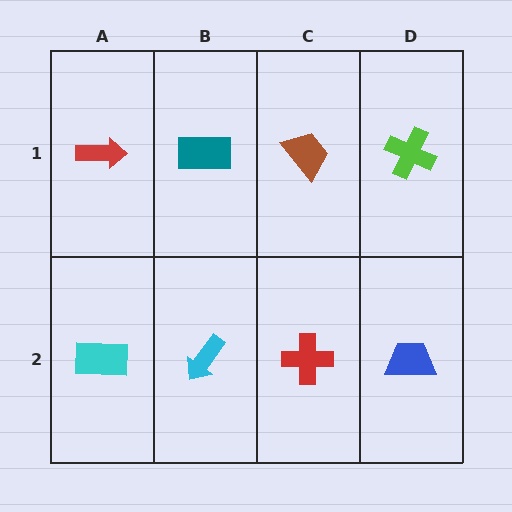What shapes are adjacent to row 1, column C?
A red cross (row 2, column C), a teal rectangle (row 1, column B), a lime cross (row 1, column D).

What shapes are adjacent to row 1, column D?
A blue trapezoid (row 2, column D), a brown trapezoid (row 1, column C).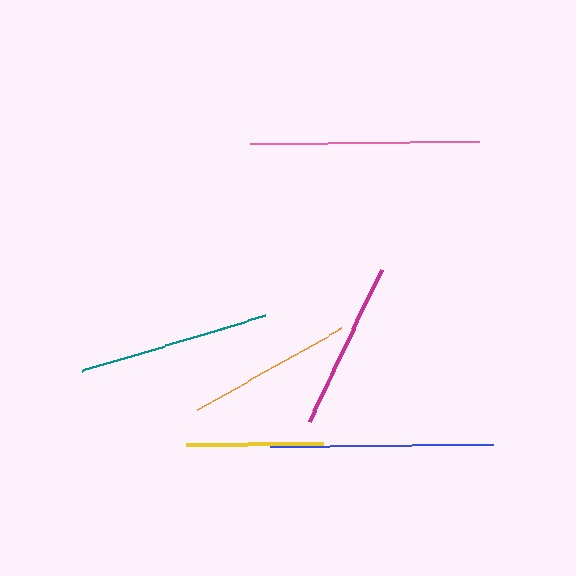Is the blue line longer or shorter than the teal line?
The blue line is longer than the teal line.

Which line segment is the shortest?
The yellow line is the shortest at approximately 137 pixels.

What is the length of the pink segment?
The pink segment is approximately 229 pixels long.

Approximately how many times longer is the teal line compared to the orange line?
The teal line is approximately 1.2 times the length of the orange line.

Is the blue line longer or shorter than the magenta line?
The blue line is longer than the magenta line.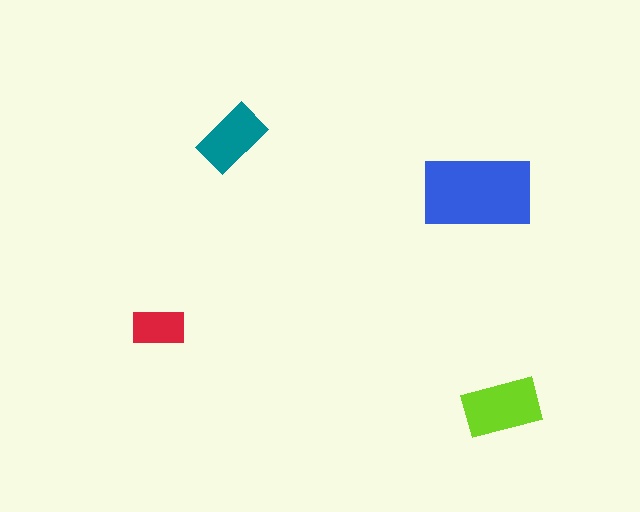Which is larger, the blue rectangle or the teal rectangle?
The blue one.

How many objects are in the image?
There are 4 objects in the image.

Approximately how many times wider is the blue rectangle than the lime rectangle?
About 1.5 times wider.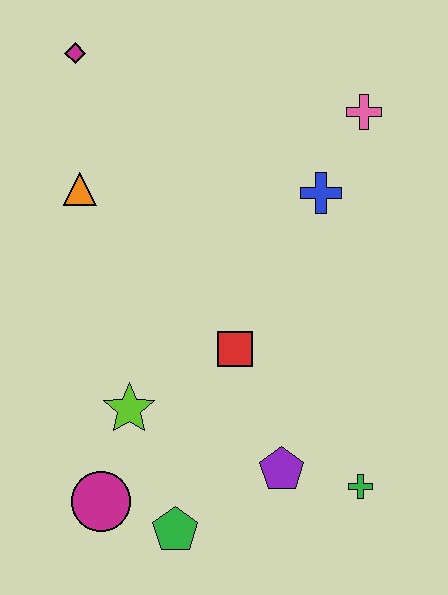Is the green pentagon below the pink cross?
Yes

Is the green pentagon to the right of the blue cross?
No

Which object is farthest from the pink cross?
The magenta circle is farthest from the pink cross.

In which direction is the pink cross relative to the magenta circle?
The pink cross is above the magenta circle.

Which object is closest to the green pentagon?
The magenta circle is closest to the green pentagon.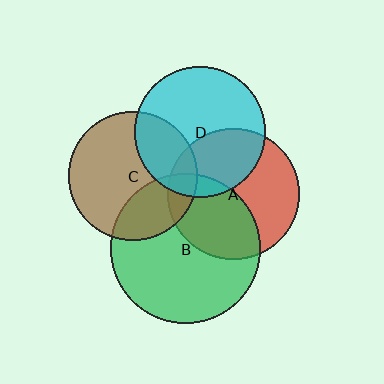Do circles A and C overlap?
Yes.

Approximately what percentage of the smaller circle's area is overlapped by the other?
Approximately 10%.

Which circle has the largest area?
Circle B (green).